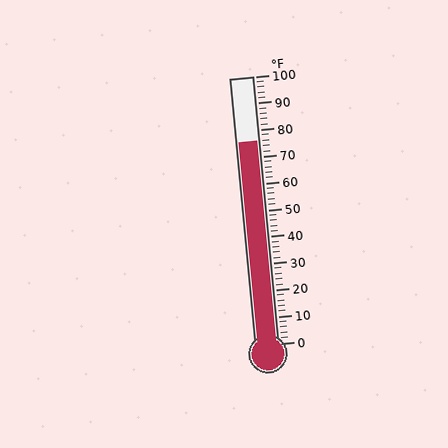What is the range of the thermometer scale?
The thermometer scale ranges from 0°F to 100°F.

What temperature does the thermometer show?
The thermometer shows approximately 76°F.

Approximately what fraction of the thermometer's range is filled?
The thermometer is filled to approximately 75% of its range.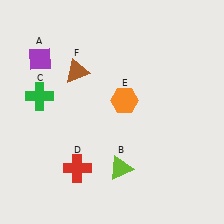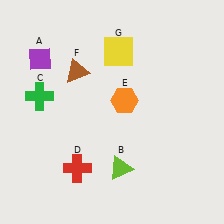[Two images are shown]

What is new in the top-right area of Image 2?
A yellow square (G) was added in the top-right area of Image 2.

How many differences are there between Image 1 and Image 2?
There is 1 difference between the two images.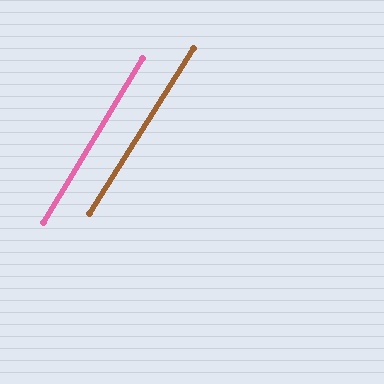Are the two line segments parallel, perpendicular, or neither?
Parallel — their directions differ by only 1.2°.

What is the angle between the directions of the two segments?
Approximately 1 degree.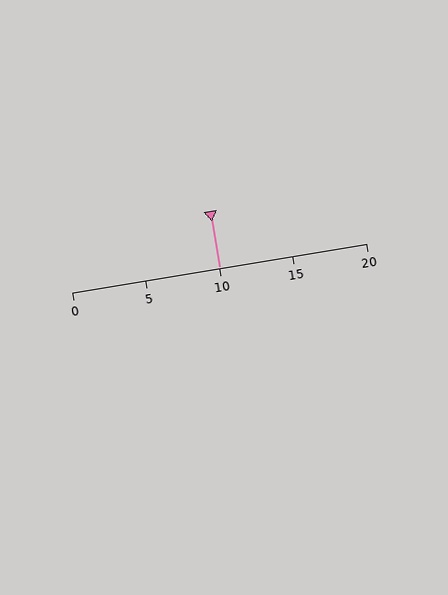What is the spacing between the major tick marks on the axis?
The major ticks are spaced 5 apart.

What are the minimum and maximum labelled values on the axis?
The axis runs from 0 to 20.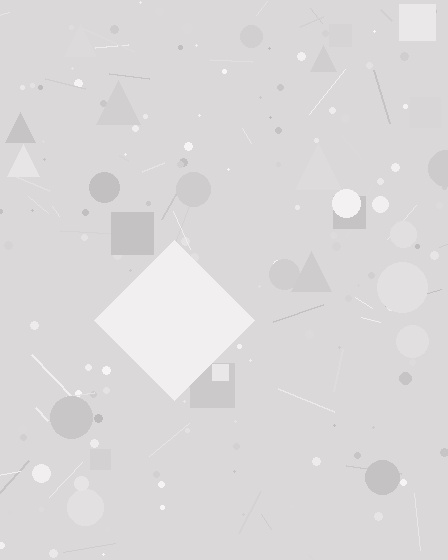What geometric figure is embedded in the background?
A diamond is embedded in the background.